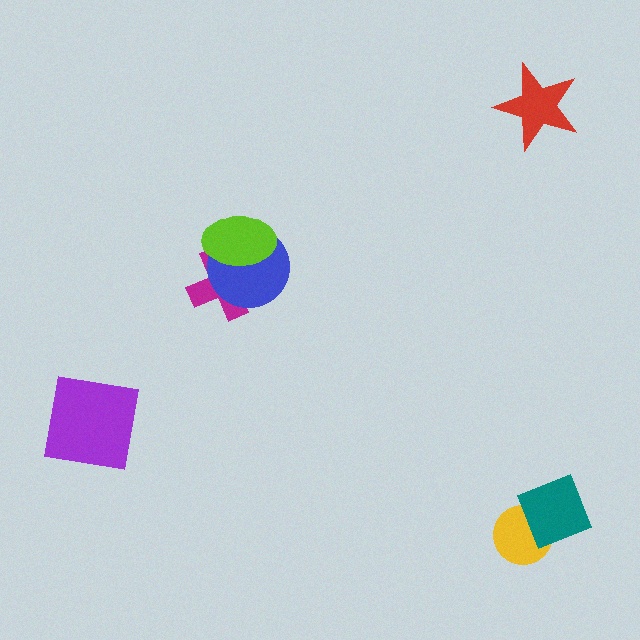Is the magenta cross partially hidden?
Yes, it is partially covered by another shape.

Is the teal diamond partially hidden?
No, no other shape covers it.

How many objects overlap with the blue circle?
2 objects overlap with the blue circle.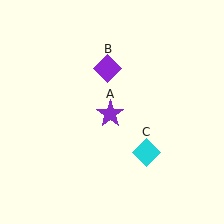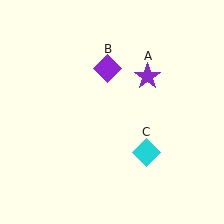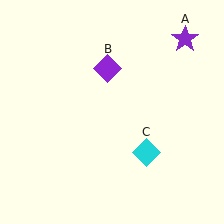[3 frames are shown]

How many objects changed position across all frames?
1 object changed position: purple star (object A).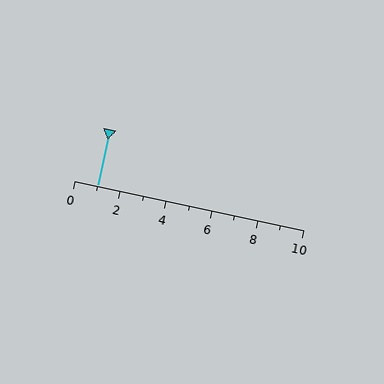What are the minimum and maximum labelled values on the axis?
The axis runs from 0 to 10.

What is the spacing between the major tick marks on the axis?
The major ticks are spaced 2 apart.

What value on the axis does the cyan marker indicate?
The marker indicates approximately 1.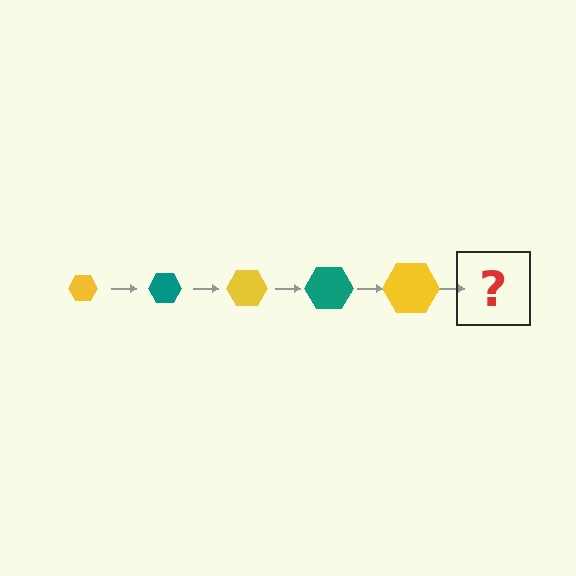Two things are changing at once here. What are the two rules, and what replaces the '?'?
The two rules are that the hexagon grows larger each step and the color cycles through yellow and teal. The '?' should be a teal hexagon, larger than the previous one.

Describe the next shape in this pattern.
It should be a teal hexagon, larger than the previous one.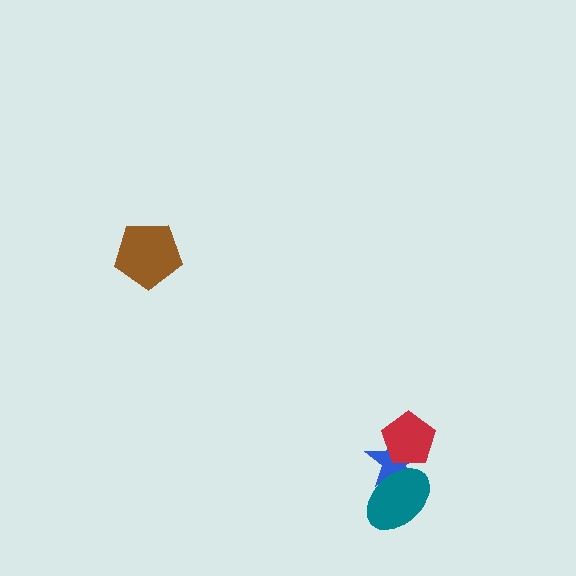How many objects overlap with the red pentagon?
1 object overlaps with the red pentagon.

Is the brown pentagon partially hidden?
No, no other shape covers it.